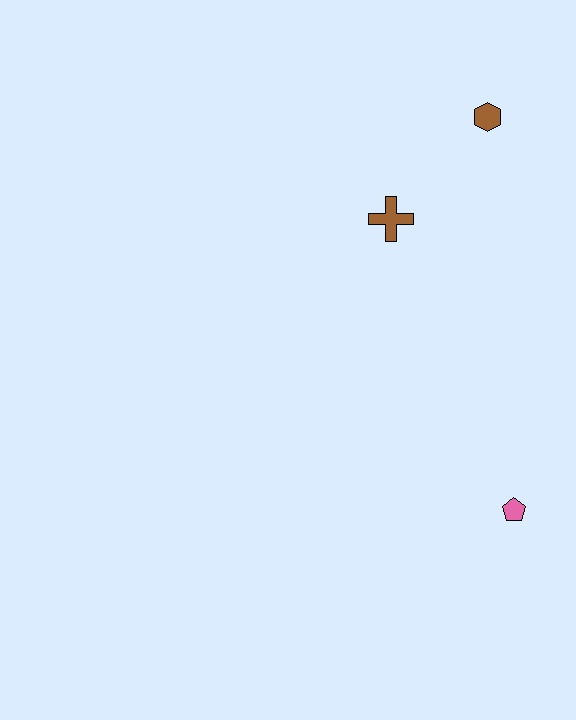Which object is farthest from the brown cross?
The pink pentagon is farthest from the brown cross.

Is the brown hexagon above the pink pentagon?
Yes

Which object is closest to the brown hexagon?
The brown cross is closest to the brown hexagon.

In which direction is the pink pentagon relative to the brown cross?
The pink pentagon is below the brown cross.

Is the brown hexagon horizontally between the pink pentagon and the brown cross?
Yes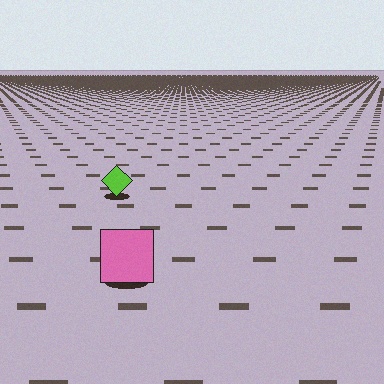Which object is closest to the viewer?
The pink square is closest. The texture marks near it are larger and more spread out.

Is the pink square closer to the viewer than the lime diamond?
Yes. The pink square is closer — you can tell from the texture gradient: the ground texture is coarser near it.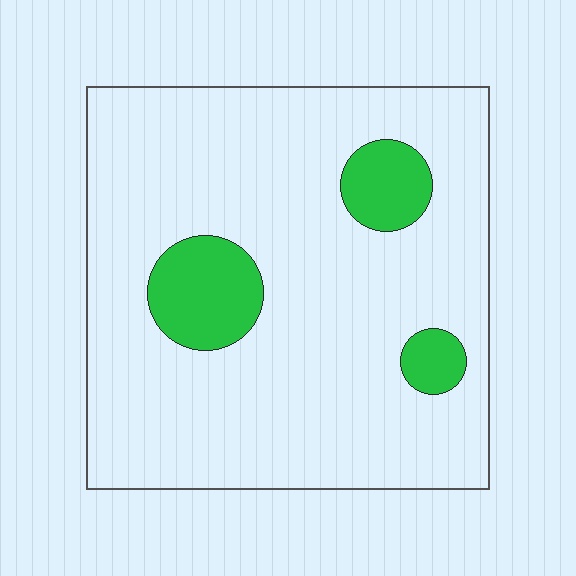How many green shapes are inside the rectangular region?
3.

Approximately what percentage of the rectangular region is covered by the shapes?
Approximately 15%.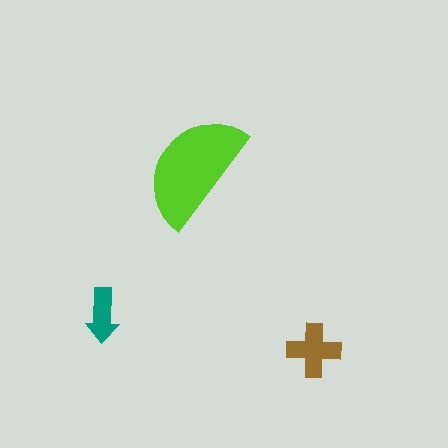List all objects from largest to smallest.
The lime semicircle, the brown cross, the teal arrow.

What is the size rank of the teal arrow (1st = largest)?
3rd.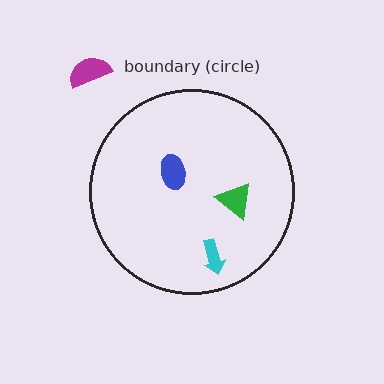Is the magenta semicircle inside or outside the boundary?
Outside.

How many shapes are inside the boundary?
3 inside, 1 outside.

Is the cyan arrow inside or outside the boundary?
Inside.